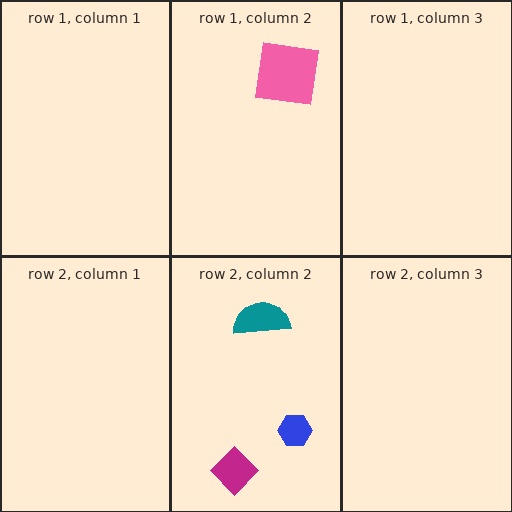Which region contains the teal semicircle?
The row 2, column 2 region.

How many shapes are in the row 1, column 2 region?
2.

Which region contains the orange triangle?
The row 1, column 2 region.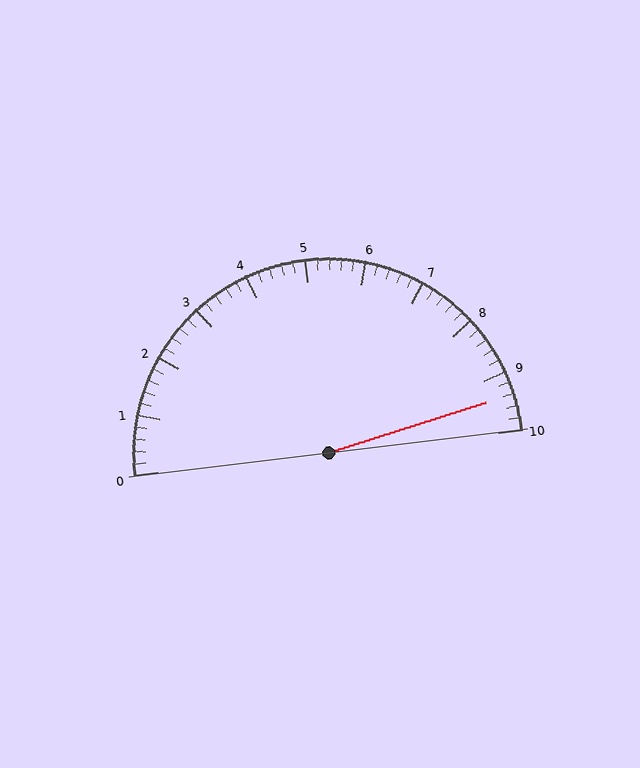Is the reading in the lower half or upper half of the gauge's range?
The reading is in the upper half of the range (0 to 10).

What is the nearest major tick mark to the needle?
The nearest major tick mark is 9.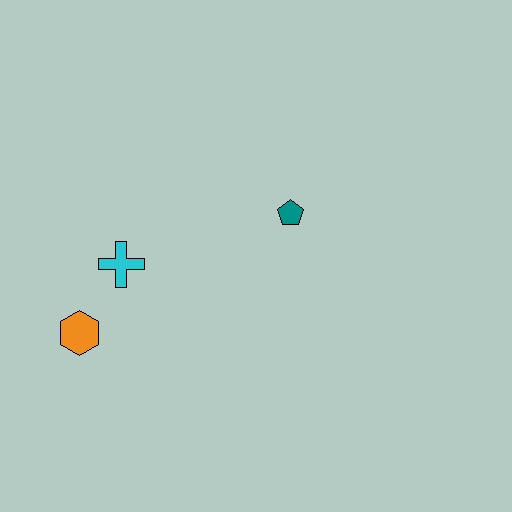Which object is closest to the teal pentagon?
The cyan cross is closest to the teal pentagon.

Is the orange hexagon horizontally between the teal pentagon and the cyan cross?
No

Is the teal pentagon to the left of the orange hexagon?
No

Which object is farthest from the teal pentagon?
The orange hexagon is farthest from the teal pentagon.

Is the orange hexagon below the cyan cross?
Yes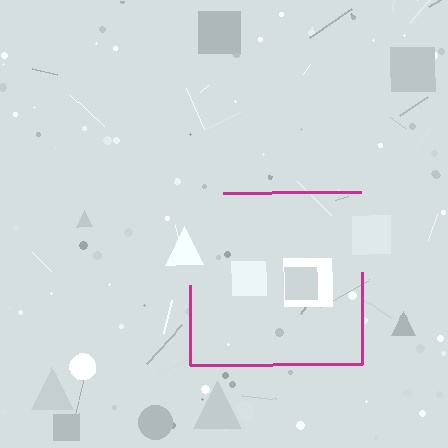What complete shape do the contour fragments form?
The contour fragments form a square.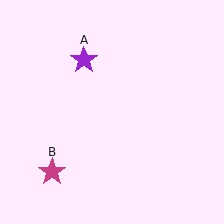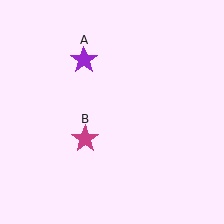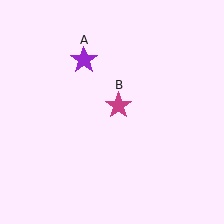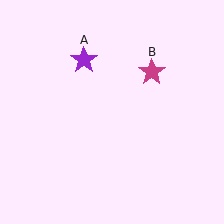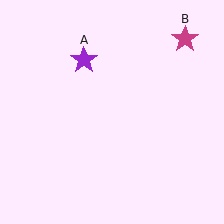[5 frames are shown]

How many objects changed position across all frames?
1 object changed position: magenta star (object B).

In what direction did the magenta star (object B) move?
The magenta star (object B) moved up and to the right.